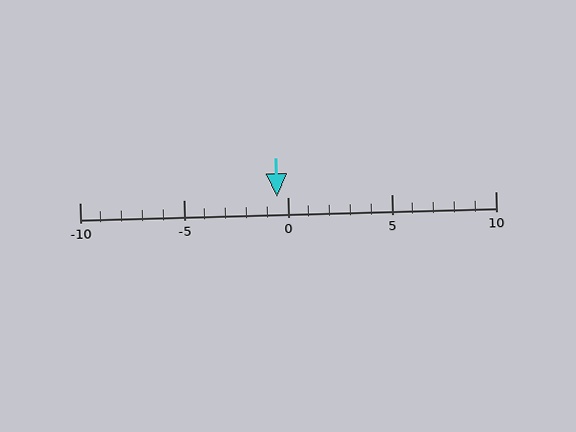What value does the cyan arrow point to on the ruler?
The cyan arrow points to approximately 0.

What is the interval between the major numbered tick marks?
The major tick marks are spaced 5 units apart.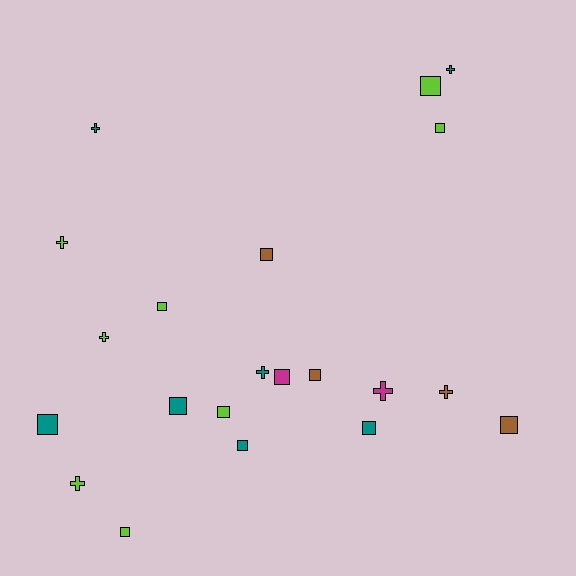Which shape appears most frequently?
Square, with 13 objects.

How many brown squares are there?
There are 3 brown squares.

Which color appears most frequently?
Lime, with 8 objects.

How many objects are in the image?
There are 21 objects.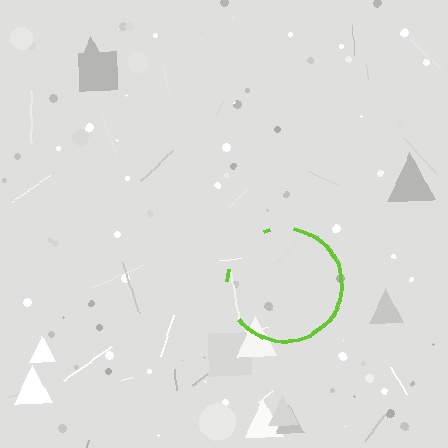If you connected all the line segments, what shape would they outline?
They would outline a circle.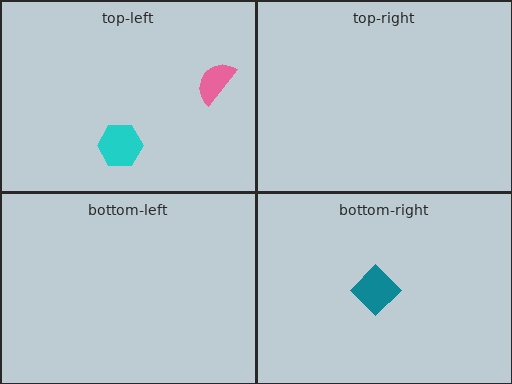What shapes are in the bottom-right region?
The teal diamond.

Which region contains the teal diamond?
The bottom-right region.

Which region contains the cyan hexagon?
The top-left region.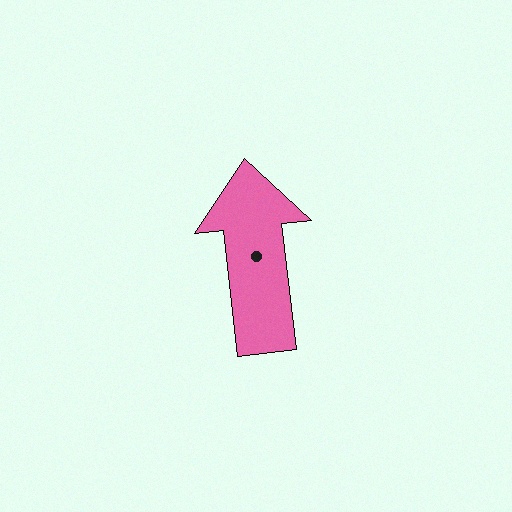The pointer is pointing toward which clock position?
Roughly 12 o'clock.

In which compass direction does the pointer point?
North.